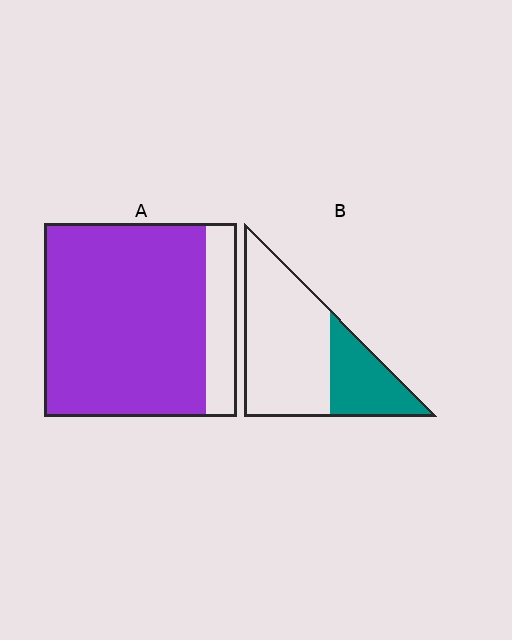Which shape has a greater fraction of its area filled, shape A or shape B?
Shape A.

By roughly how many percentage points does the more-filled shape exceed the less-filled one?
By roughly 55 percentage points (A over B).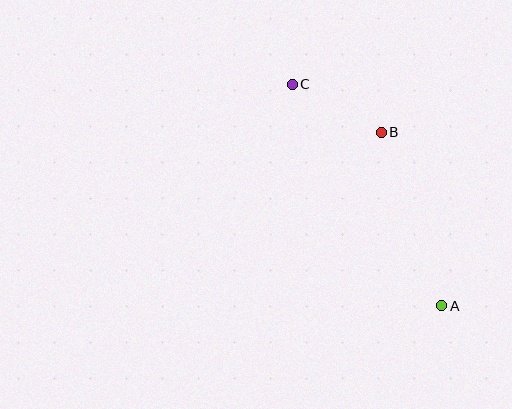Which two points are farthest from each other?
Points A and C are farthest from each other.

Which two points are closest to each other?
Points B and C are closest to each other.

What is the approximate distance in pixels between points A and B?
The distance between A and B is approximately 184 pixels.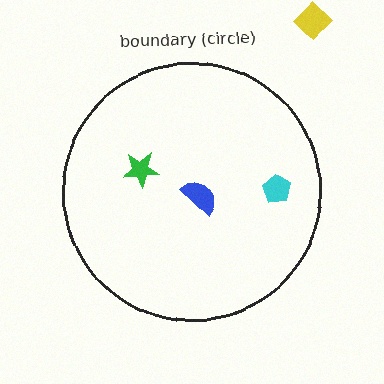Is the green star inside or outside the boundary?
Inside.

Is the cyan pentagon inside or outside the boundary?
Inside.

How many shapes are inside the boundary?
3 inside, 1 outside.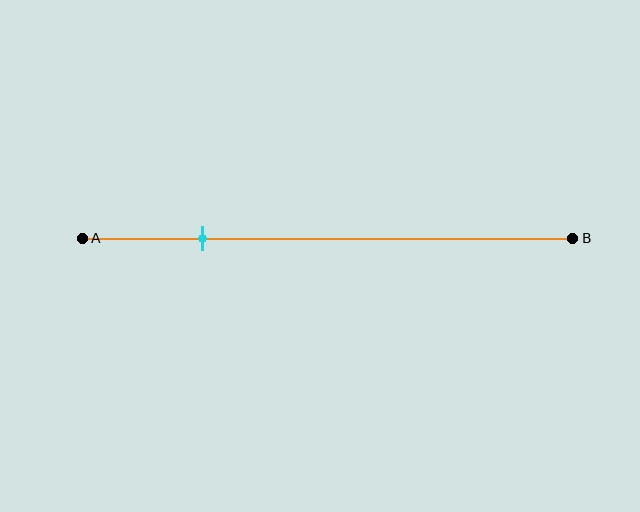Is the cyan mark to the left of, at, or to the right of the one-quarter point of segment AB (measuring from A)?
The cyan mark is approximately at the one-quarter point of segment AB.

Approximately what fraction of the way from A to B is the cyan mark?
The cyan mark is approximately 25% of the way from A to B.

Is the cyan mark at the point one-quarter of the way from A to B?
Yes, the mark is approximately at the one-quarter point.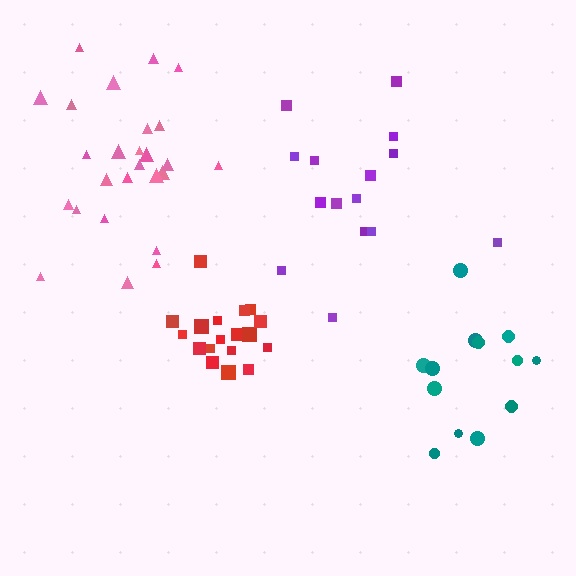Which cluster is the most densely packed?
Red.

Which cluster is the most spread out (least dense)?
Purple.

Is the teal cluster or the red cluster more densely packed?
Red.